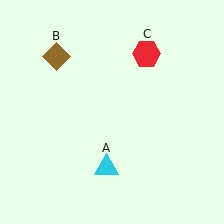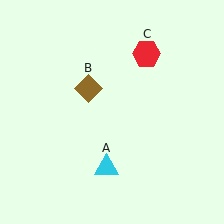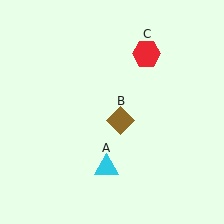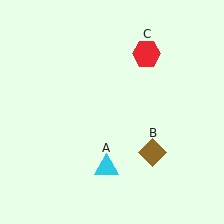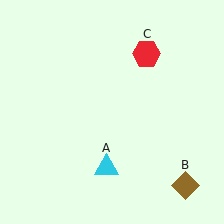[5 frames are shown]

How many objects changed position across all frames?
1 object changed position: brown diamond (object B).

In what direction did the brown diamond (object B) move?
The brown diamond (object B) moved down and to the right.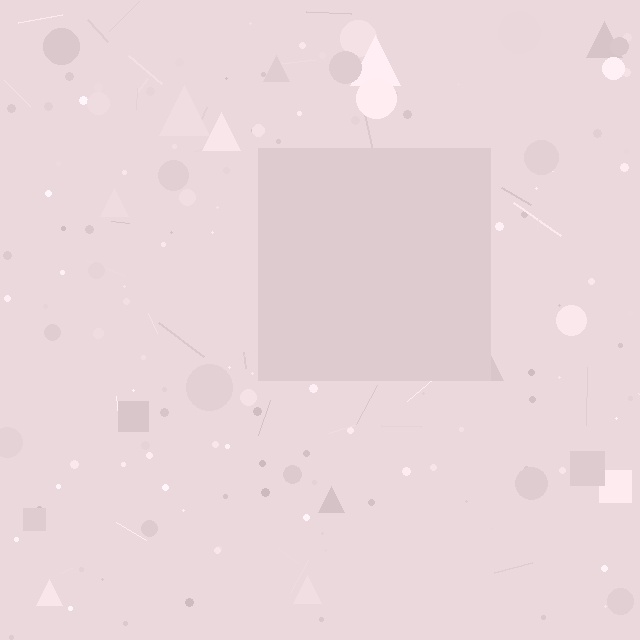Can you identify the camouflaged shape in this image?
The camouflaged shape is a square.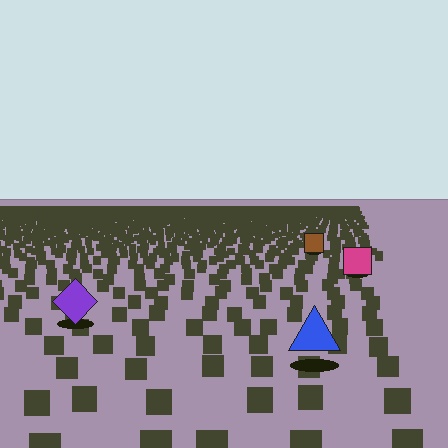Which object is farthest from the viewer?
The brown square is farthest from the viewer. It appears smaller and the ground texture around it is denser.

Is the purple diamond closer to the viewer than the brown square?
Yes. The purple diamond is closer — you can tell from the texture gradient: the ground texture is coarser near it.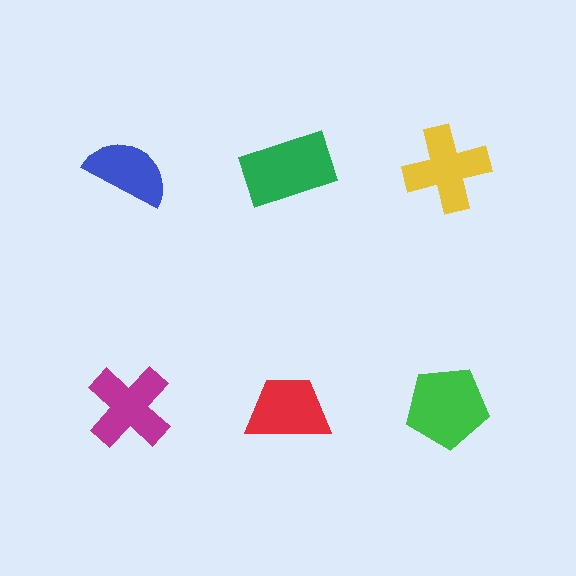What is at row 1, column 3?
A yellow cross.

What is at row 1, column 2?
A green rectangle.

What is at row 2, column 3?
A green pentagon.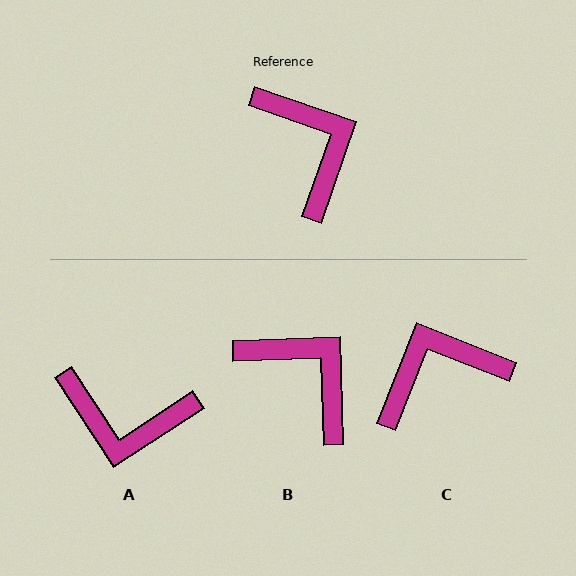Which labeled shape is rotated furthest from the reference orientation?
A, about 127 degrees away.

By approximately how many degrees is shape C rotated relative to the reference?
Approximately 88 degrees counter-clockwise.